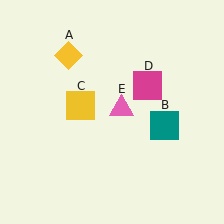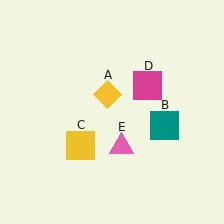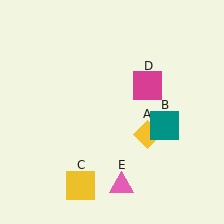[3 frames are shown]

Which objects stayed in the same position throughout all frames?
Teal square (object B) and magenta square (object D) remained stationary.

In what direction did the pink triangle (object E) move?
The pink triangle (object E) moved down.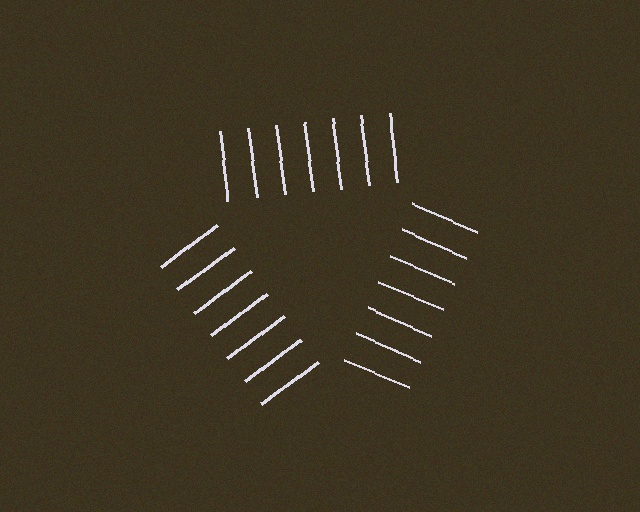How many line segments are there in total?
21 — 7 along each of the 3 edges.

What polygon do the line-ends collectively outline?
An illusory triangle — the line segments terminate on its edges but no continuous stroke is drawn.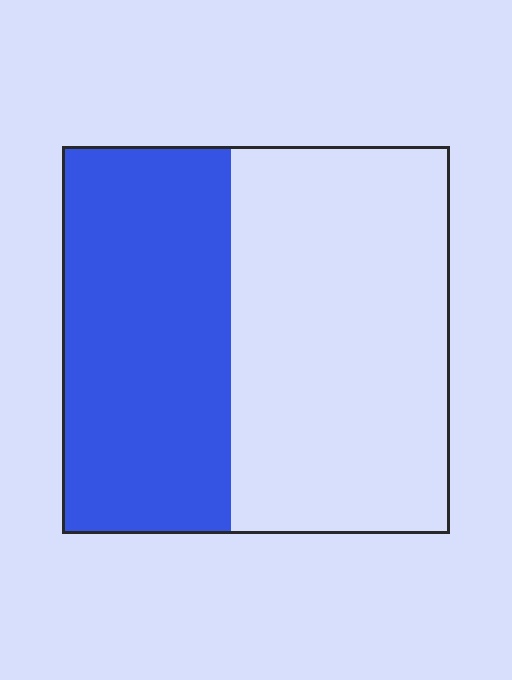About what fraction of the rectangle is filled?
About two fifths (2/5).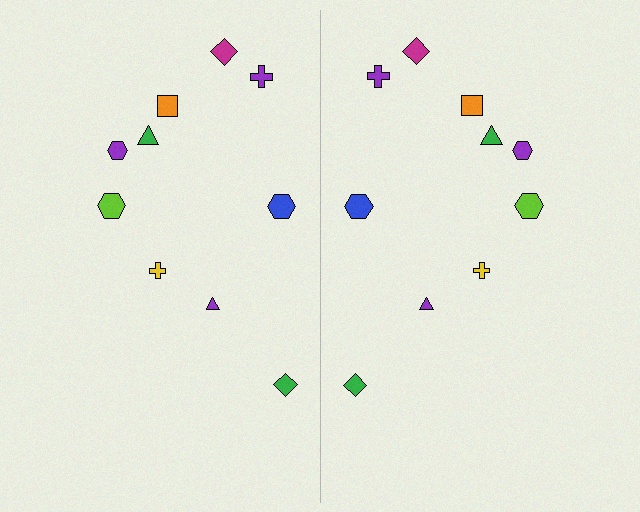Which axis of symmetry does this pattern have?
The pattern has a vertical axis of symmetry running through the center of the image.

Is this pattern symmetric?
Yes, this pattern has bilateral (reflection) symmetry.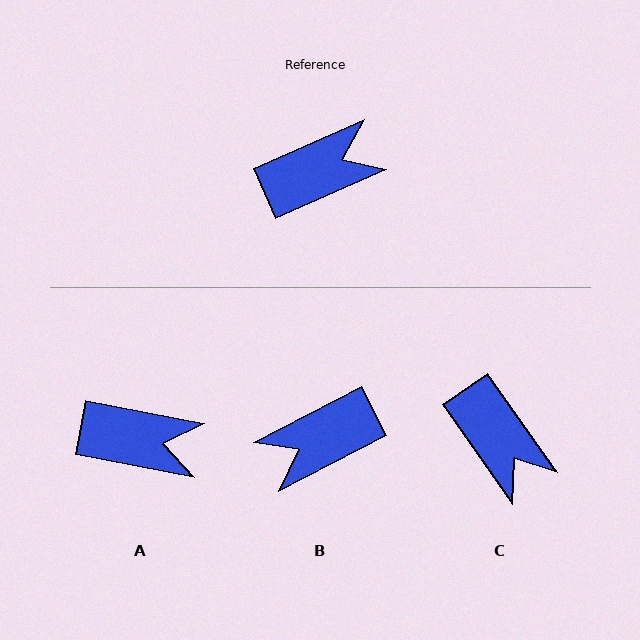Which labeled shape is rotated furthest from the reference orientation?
B, about 176 degrees away.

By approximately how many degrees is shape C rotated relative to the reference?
Approximately 78 degrees clockwise.